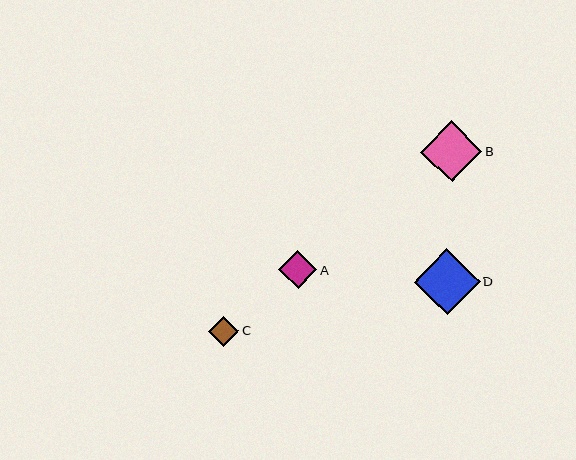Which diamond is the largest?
Diamond D is the largest with a size of approximately 66 pixels.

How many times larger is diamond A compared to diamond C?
Diamond A is approximately 1.3 times the size of diamond C.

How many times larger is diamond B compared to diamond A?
Diamond B is approximately 1.6 times the size of diamond A.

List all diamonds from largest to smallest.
From largest to smallest: D, B, A, C.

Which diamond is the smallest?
Diamond C is the smallest with a size of approximately 30 pixels.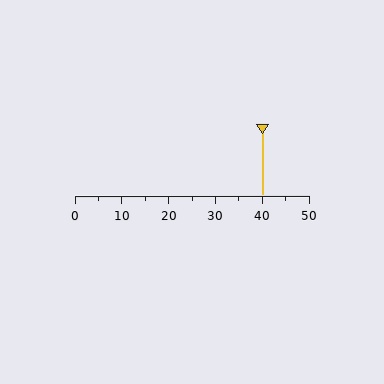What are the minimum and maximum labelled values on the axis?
The axis runs from 0 to 50.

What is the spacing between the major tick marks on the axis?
The major ticks are spaced 10 apart.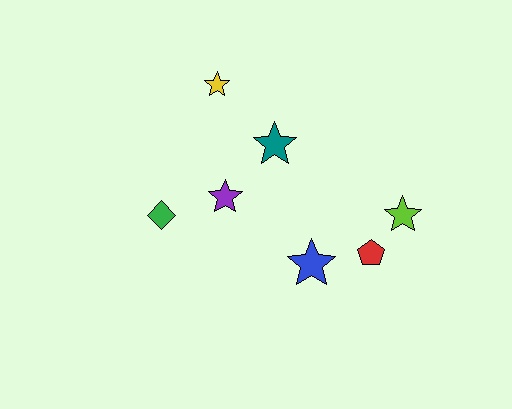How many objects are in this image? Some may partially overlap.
There are 7 objects.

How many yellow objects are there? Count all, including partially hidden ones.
There is 1 yellow object.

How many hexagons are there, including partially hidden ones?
There are no hexagons.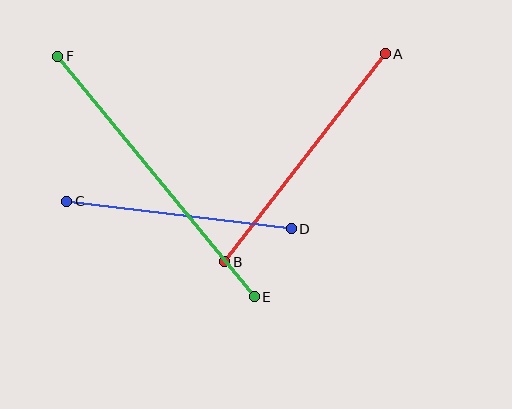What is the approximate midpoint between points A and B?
The midpoint is at approximately (305, 158) pixels.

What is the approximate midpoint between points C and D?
The midpoint is at approximately (179, 215) pixels.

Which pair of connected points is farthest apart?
Points E and F are farthest apart.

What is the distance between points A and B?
The distance is approximately 263 pixels.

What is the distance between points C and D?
The distance is approximately 226 pixels.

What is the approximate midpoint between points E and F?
The midpoint is at approximately (156, 177) pixels.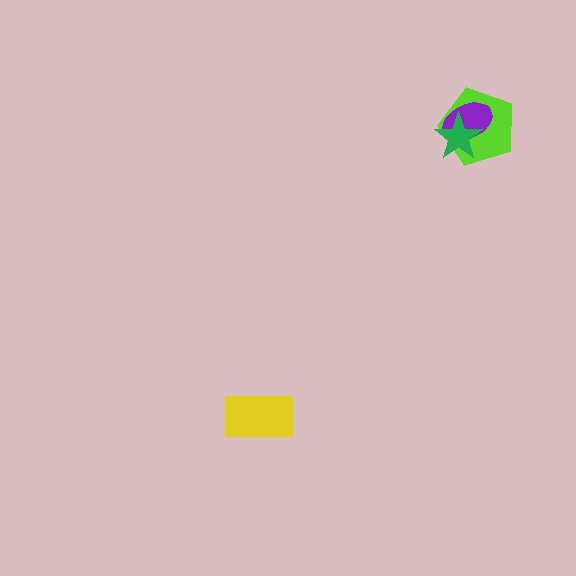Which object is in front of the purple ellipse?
The green star is in front of the purple ellipse.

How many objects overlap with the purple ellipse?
2 objects overlap with the purple ellipse.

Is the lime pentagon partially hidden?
Yes, it is partially covered by another shape.